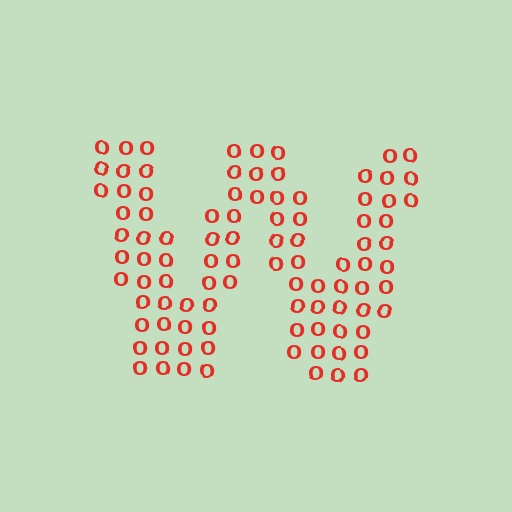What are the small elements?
The small elements are letter O's.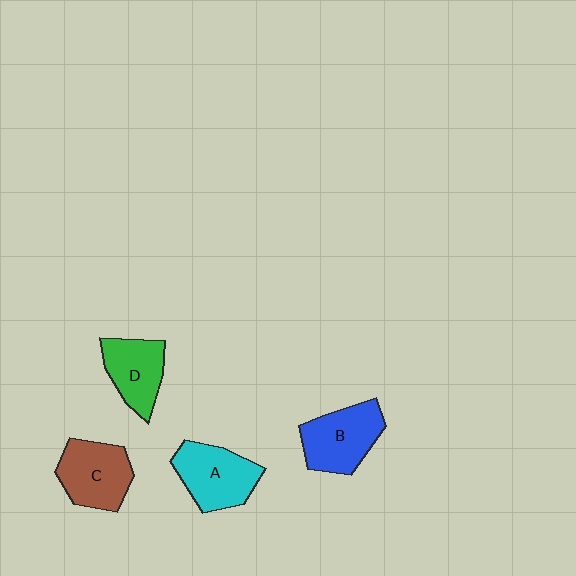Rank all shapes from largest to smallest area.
From largest to smallest: A (cyan), B (blue), C (brown), D (green).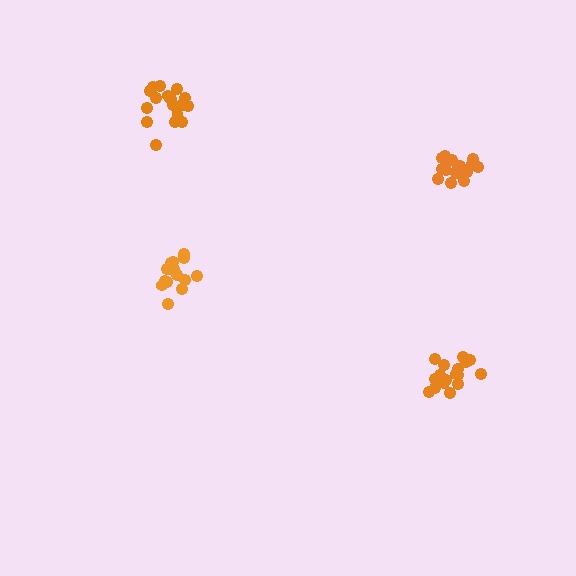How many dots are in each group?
Group 1: 18 dots, Group 2: 15 dots, Group 3: 20 dots, Group 4: 17 dots (70 total).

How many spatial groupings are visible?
There are 4 spatial groupings.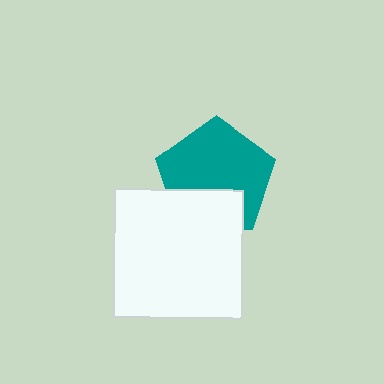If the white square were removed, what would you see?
You would see the complete teal pentagon.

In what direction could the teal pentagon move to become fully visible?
The teal pentagon could move up. That would shift it out from behind the white square entirely.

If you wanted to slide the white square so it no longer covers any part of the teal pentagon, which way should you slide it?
Slide it down — that is the most direct way to separate the two shapes.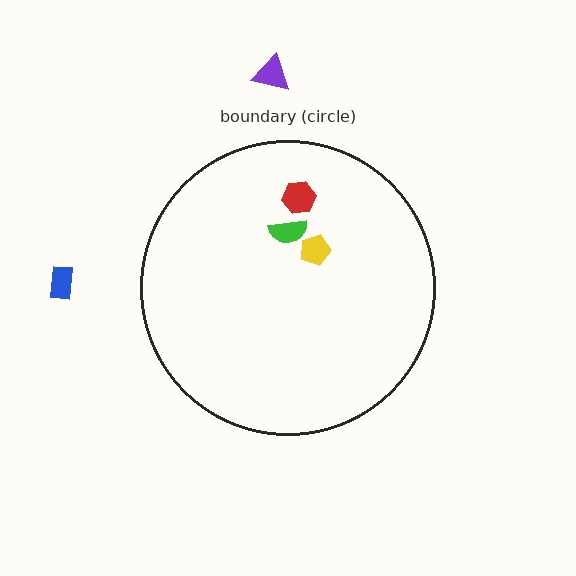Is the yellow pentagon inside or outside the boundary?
Inside.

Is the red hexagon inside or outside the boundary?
Inside.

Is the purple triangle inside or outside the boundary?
Outside.